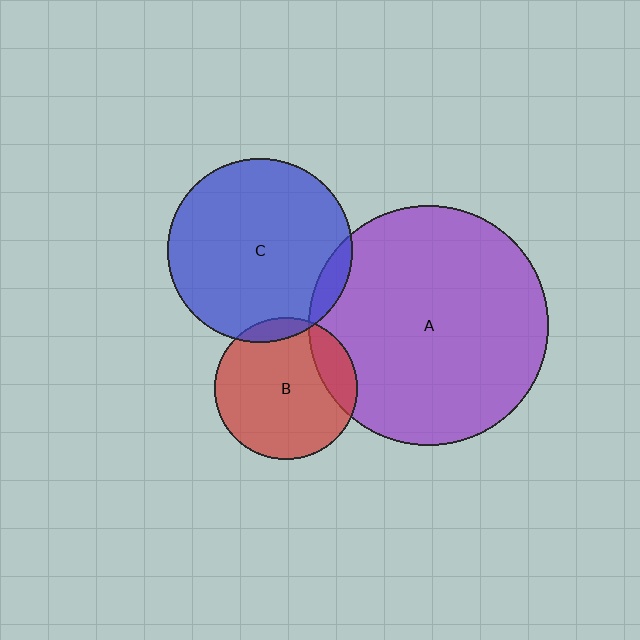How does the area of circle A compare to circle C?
Approximately 1.7 times.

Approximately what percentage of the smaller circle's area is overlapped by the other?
Approximately 5%.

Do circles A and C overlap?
Yes.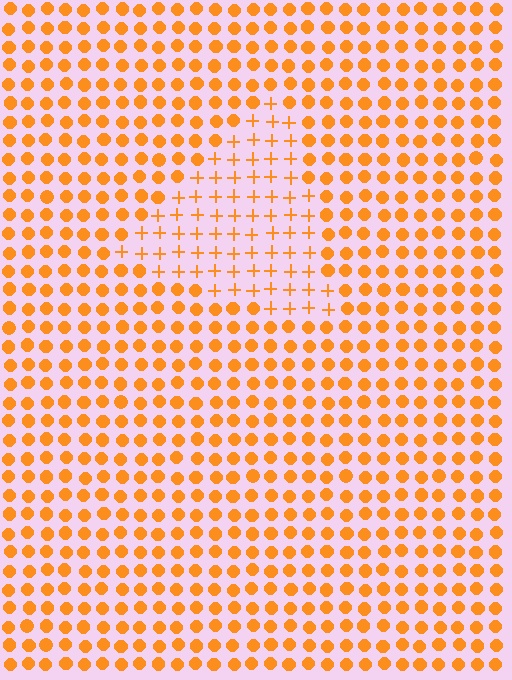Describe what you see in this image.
The image is filled with small orange elements arranged in a uniform grid. A triangle-shaped region contains plus signs, while the surrounding area contains circles. The boundary is defined purely by the change in element shape.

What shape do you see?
I see a triangle.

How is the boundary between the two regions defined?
The boundary is defined by a change in element shape: plus signs inside vs. circles outside. All elements share the same color and spacing.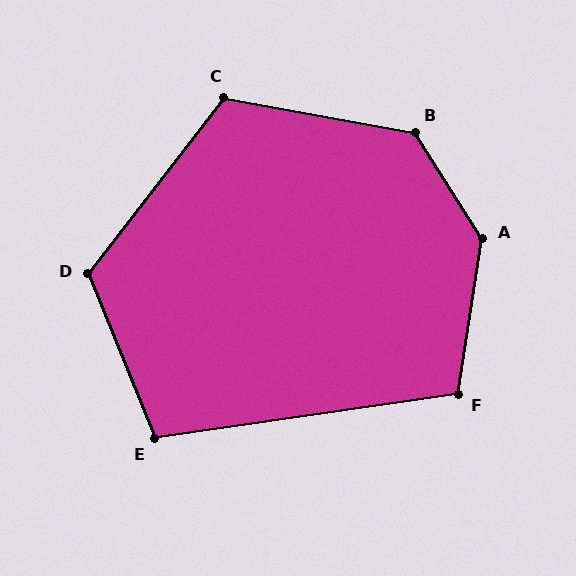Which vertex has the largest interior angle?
A, at approximately 139 degrees.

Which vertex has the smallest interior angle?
E, at approximately 104 degrees.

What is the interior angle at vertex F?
Approximately 107 degrees (obtuse).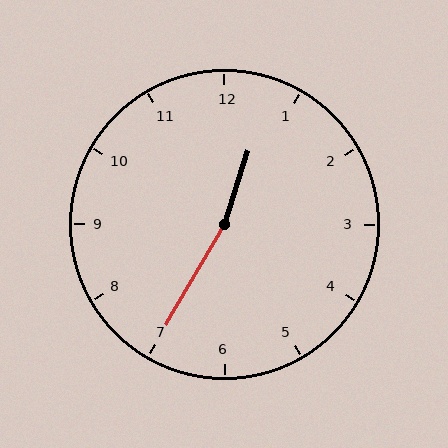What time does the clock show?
12:35.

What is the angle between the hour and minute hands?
Approximately 168 degrees.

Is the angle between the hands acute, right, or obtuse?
It is obtuse.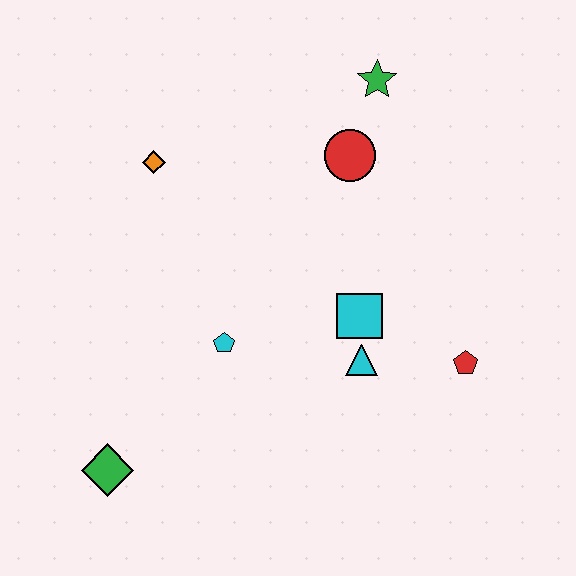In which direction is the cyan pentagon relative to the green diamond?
The cyan pentagon is above the green diamond.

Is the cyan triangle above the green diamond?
Yes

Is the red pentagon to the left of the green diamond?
No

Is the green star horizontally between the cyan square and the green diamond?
No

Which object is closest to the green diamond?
The cyan pentagon is closest to the green diamond.